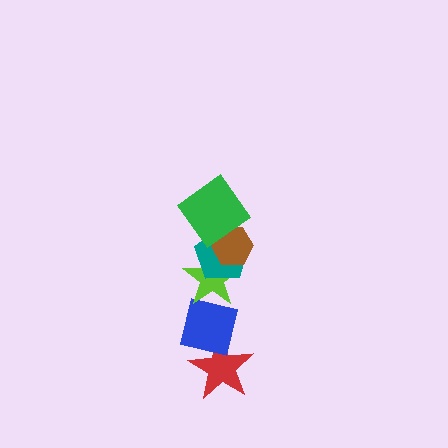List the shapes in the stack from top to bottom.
From top to bottom: the green diamond, the brown hexagon, the teal pentagon, the lime star, the blue square, the red star.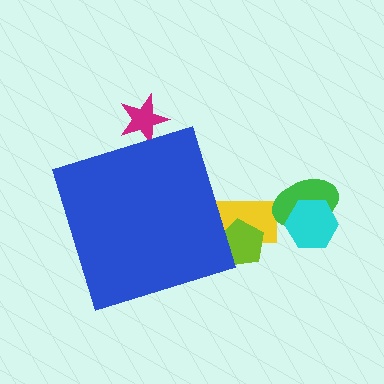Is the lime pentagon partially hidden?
Yes, the lime pentagon is partially hidden behind the blue diamond.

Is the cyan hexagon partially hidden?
No, the cyan hexagon is fully visible.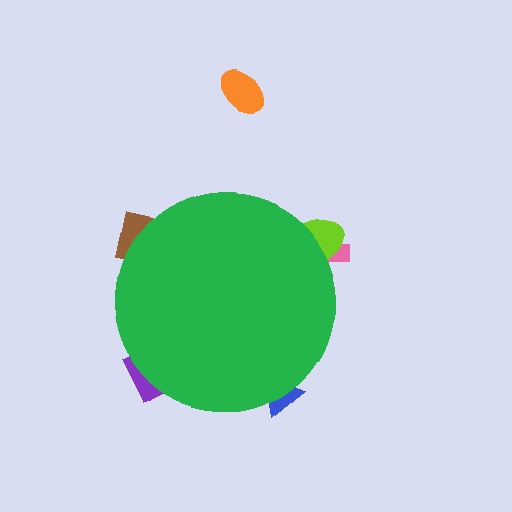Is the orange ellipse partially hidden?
No, the orange ellipse is fully visible.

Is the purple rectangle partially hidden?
Yes, the purple rectangle is partially hidden behind the green circle.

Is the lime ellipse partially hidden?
Yes, the lime ellipse is partially hidden behind the green circle.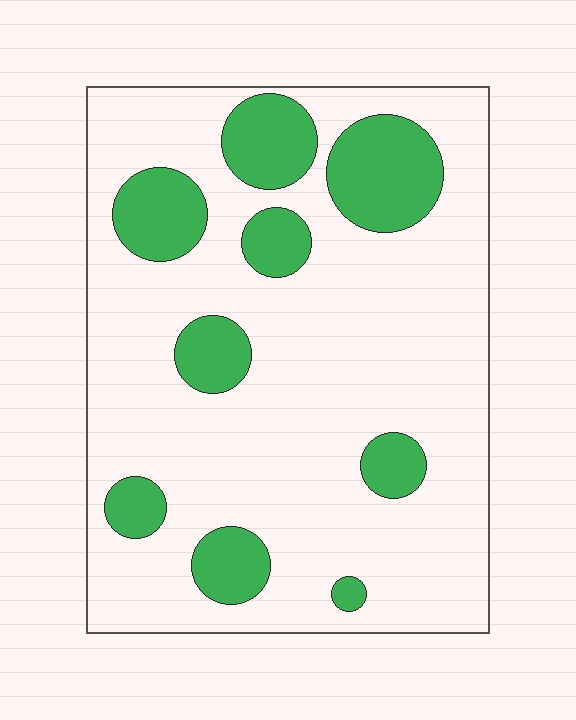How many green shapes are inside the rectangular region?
9.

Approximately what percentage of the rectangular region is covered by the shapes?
Approximately 20%.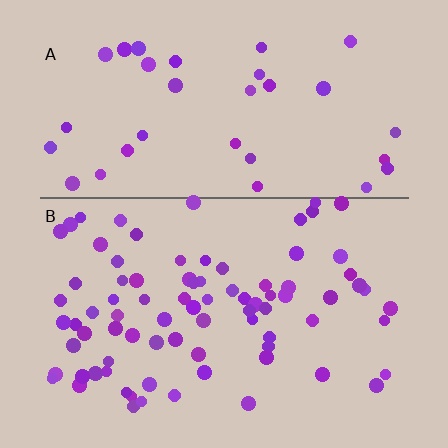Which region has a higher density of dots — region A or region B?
B (the bottom).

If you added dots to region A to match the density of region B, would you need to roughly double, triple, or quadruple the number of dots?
Approximately double.